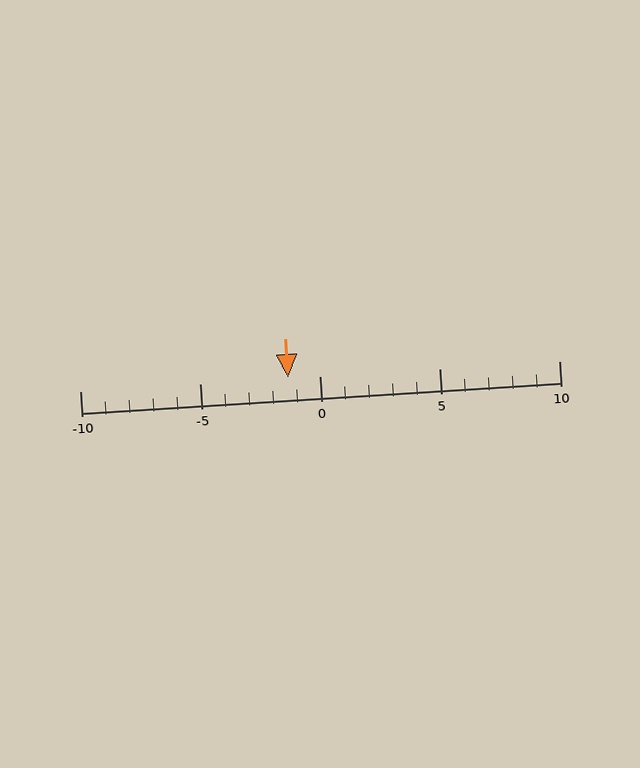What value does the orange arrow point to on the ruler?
The orange arrow points to approximately -1.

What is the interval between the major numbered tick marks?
The major tick marks are spaced 5 units apart.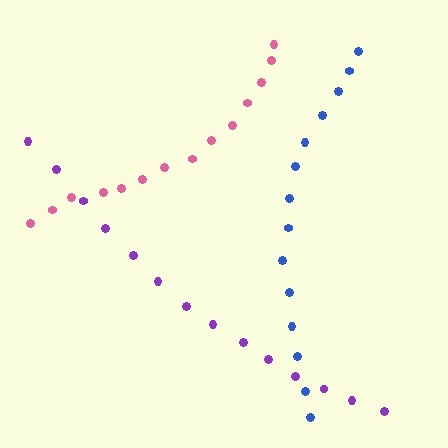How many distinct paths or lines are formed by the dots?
There are 3 distinct paths.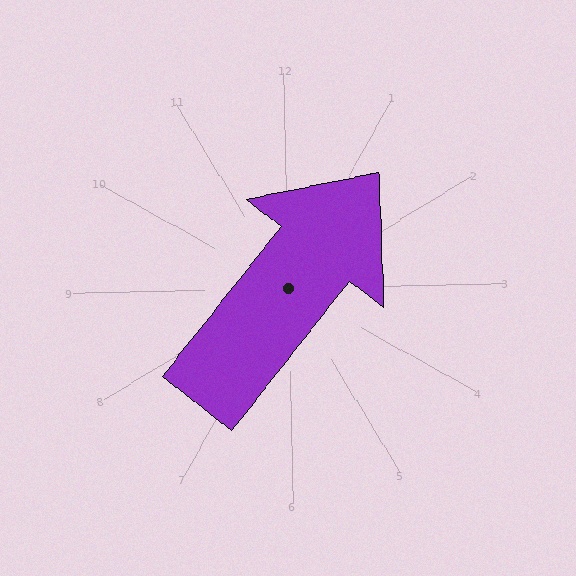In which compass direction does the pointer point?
Northeast.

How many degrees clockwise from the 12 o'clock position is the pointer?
Approximately 39 degrees.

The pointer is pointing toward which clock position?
Roughly 1 o'clock.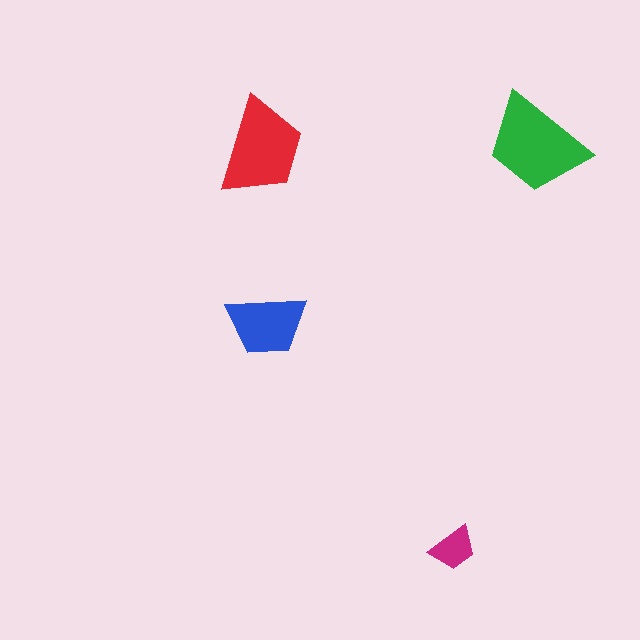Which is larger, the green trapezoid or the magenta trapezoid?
The green one.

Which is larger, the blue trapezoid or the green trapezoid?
The green one.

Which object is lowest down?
The magenta trapezoid is bottommost.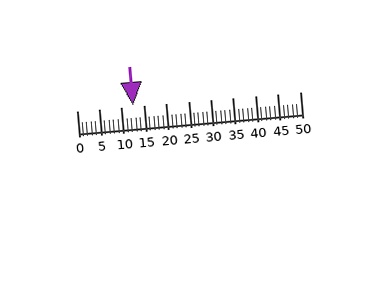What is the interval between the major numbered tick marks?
The major tick marks are spaced 5 units apart.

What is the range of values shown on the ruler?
The ruler shows values from 0 to 50.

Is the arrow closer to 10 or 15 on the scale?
The arrow is closer to 15.